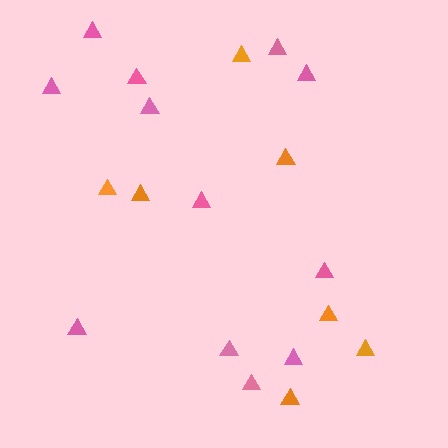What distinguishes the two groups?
There are 2 groups: one group of orange triangles (7) and one group of pink triangles (12).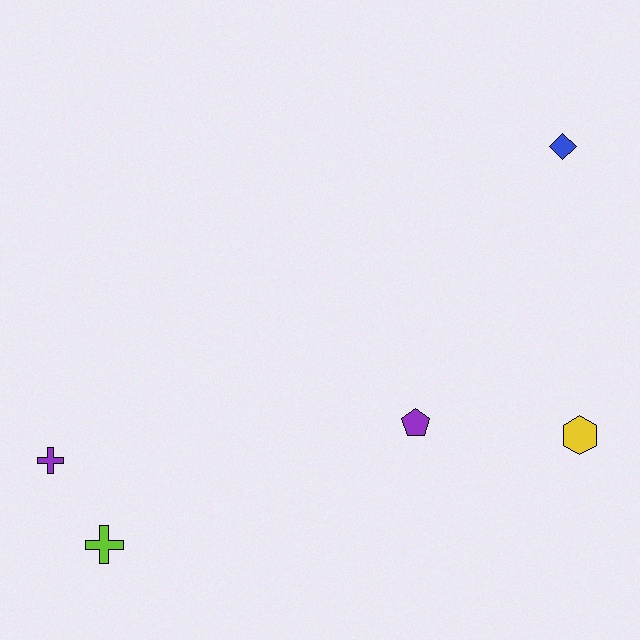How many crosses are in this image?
There are 2 crosses.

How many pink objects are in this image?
There are no pink objects.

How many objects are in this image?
There are 5 objects.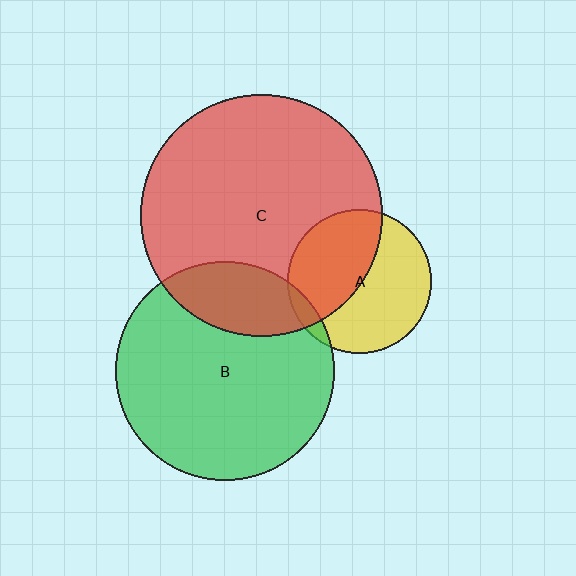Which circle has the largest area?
Circle C (red).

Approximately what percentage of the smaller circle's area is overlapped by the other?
Approximately 45%.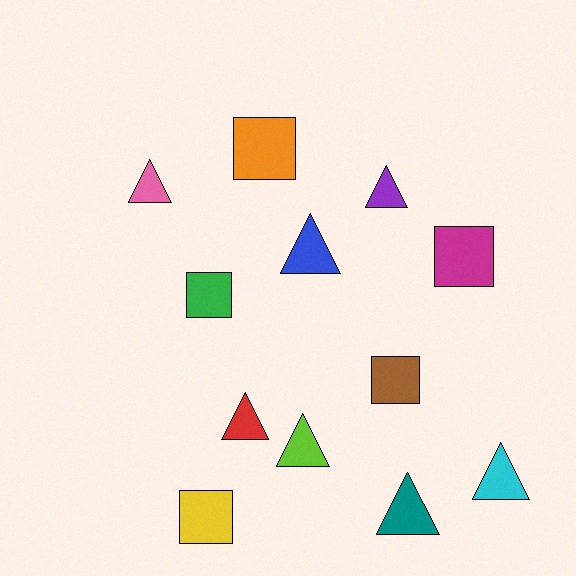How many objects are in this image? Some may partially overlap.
There are 12 objects.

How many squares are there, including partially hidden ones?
There are 5 squares.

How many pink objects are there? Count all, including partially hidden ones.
There is 1 pink object.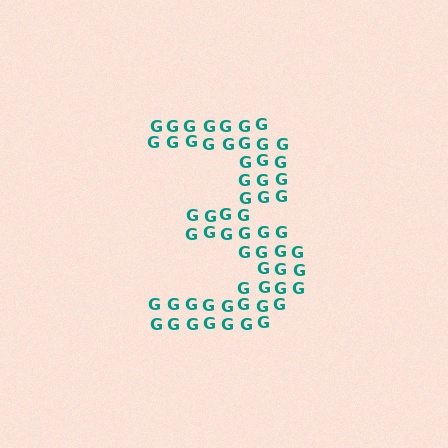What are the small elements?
The small elements are letter G's.